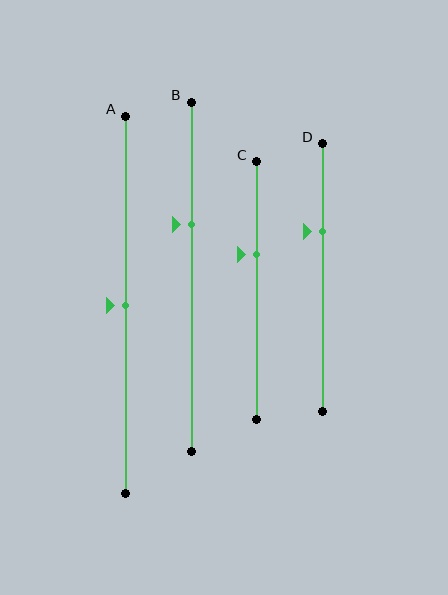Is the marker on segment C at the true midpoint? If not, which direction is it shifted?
No, the marker on segment C is shifted upward by about 14% of the segment length.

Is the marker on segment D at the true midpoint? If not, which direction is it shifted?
No, the marker on segment D is shifted upward by about 17% of the segment length.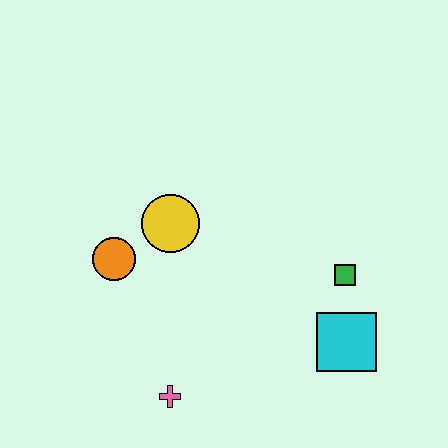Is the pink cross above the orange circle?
No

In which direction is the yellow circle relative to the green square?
The yellow circle is to the left of the green square.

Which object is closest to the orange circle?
The yellow circle is closest to the orange circle.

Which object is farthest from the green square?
The orange circle is farthest from the green square.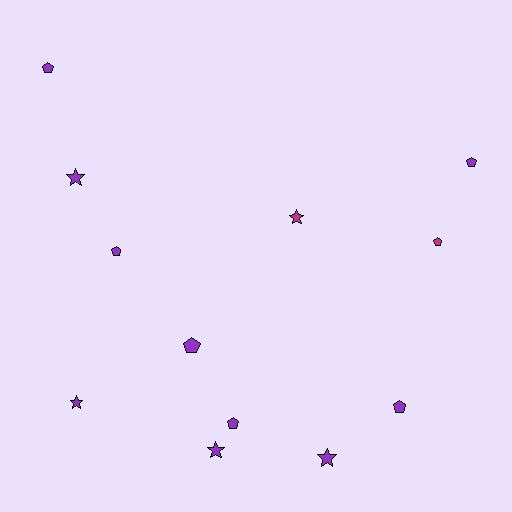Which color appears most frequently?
Purple, with 10 objects.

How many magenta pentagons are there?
There is 1 magenta pentagon.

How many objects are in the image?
There are 12 objects.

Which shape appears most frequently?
Pentagon, with 7 objects.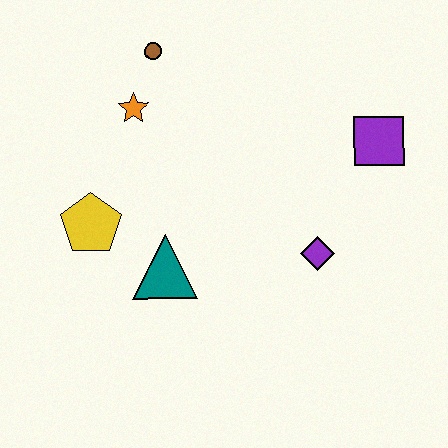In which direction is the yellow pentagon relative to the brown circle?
The yellow pentagon is below the brown circle.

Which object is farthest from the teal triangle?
The purple square is farthest from the teal triangle.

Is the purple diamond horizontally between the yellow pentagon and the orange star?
No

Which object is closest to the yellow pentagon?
The teal triangle is closest to the yellow pentagon.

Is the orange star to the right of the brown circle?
No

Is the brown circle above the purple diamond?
Yes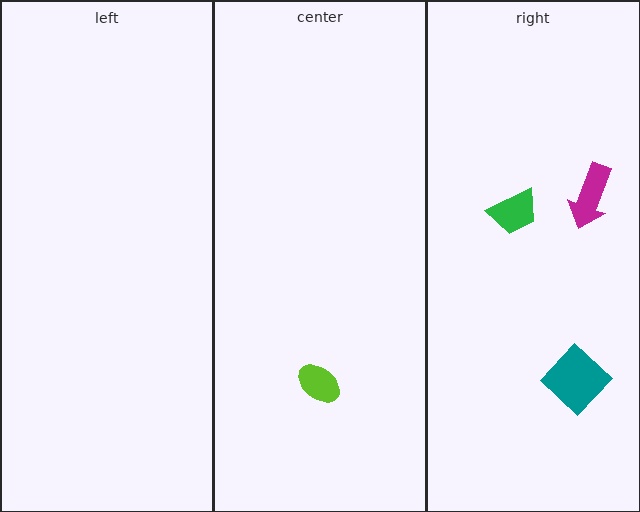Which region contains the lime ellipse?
The center region.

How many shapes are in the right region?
3.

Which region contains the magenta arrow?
The right region.